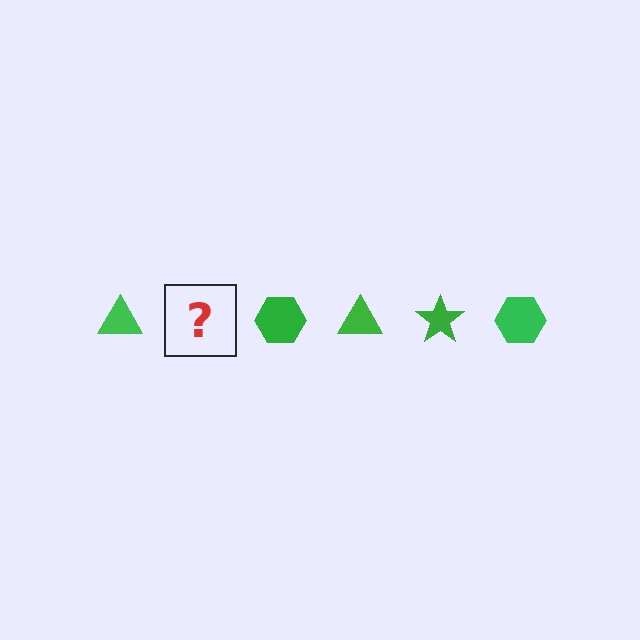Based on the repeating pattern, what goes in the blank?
The blank should be a green star.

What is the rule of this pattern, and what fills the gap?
The rule is that the pattern cycles through triangle, star, hexagon shapes in green. The gap should be filled with a green star.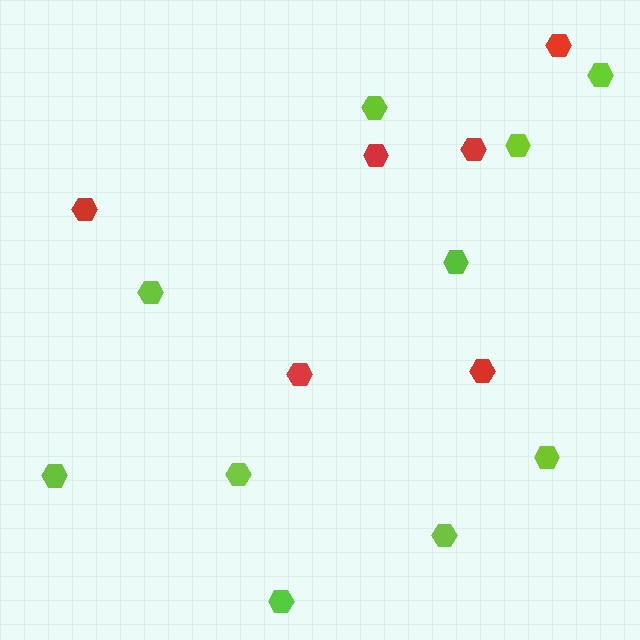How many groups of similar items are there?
There are 2 groups: one group of red hexagons (6) and one group of lime hexagons (10).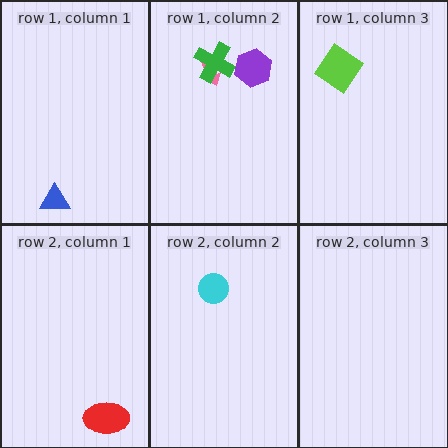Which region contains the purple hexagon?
The row 1, column 2 region.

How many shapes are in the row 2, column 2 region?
1.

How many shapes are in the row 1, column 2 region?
3.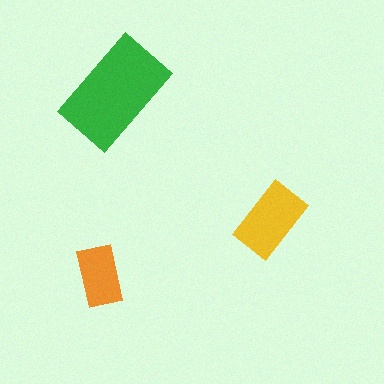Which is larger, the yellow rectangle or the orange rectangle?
The yellow one.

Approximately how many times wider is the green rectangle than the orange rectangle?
About 2 times wider.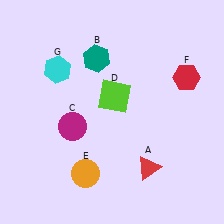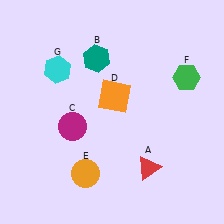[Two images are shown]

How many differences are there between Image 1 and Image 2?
There are 2 differences between the two images.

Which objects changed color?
D changed from lime to orange. F changed from red to green.